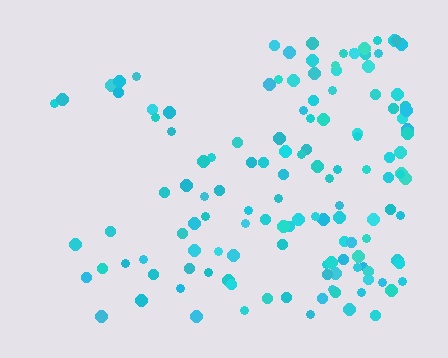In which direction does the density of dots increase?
From left to right, with the right side densest.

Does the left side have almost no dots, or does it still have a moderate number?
Still a moderate number, just noticeably fewer than the right.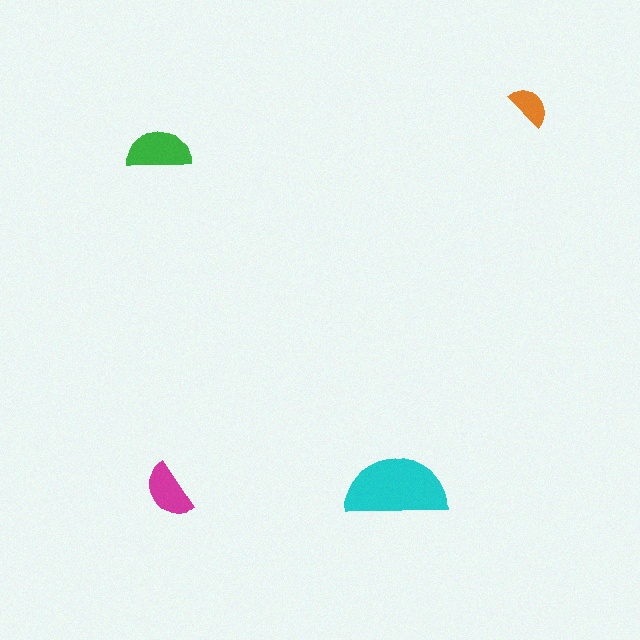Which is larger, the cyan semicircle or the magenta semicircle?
The cyan one.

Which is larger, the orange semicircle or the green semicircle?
The green one.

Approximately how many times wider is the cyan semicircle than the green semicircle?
About 1.5 times wider.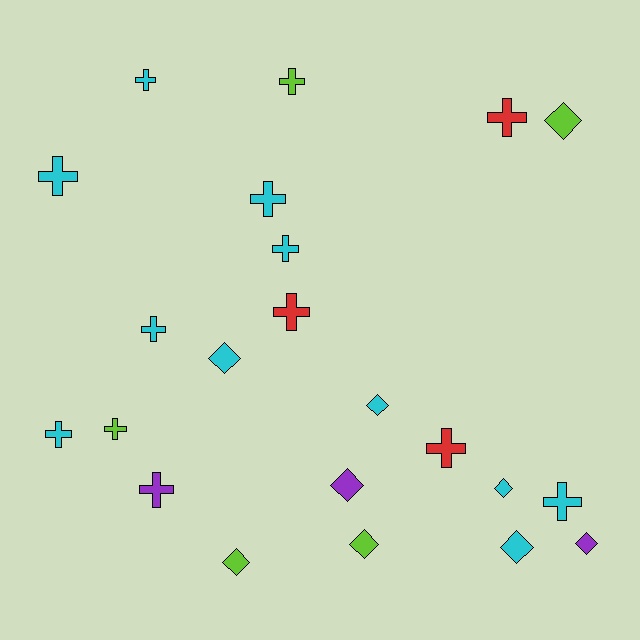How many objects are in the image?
There are 22 objects.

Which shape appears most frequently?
Cross, with 13 objects.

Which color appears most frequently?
Cyan, with 11 objects.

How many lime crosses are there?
There are 2 lime crosses.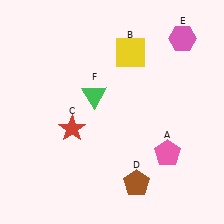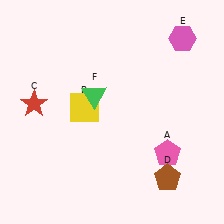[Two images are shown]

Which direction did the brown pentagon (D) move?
The brown pentagon (D) moved right.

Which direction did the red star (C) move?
The red star (C) moved left.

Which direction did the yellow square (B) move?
The yellow square (B) moved down.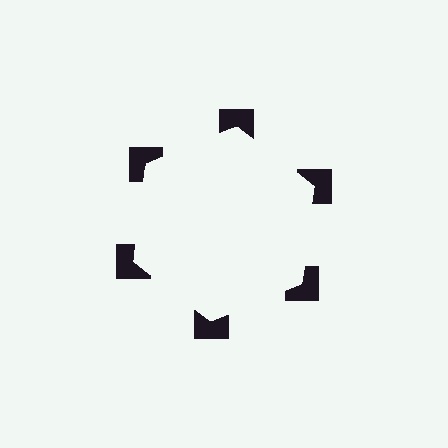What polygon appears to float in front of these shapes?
An illusory hexagon — its edges are inferred from the aligned wedge cuts in the notched squares, not physically drawn.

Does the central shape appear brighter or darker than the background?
It typically appears slightly brighter than the background, even though no actual brightness change is drawn.